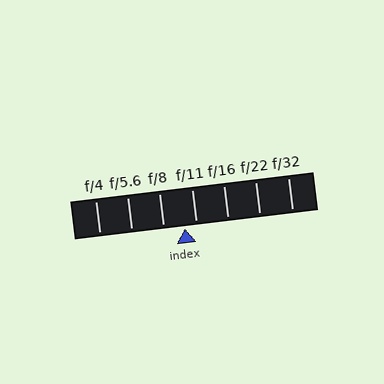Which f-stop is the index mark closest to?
The index mark is closest to f/11.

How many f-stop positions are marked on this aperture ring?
There are 7 f-stop positions marked.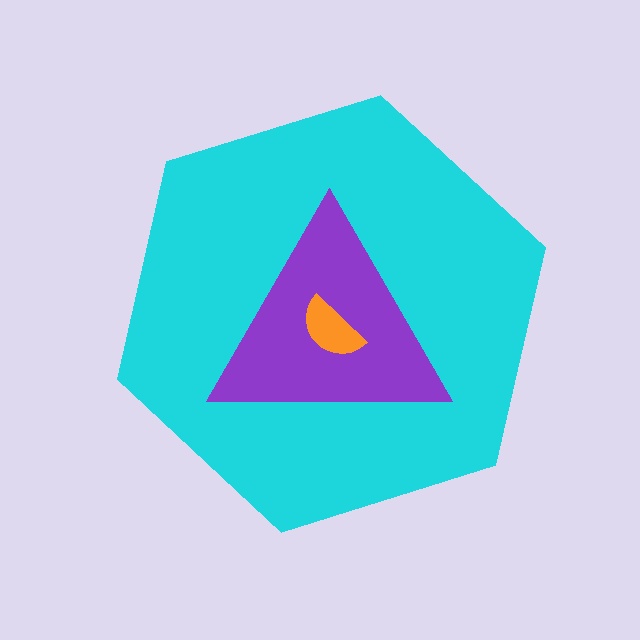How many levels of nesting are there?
3.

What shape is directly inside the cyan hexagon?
The purple triangle.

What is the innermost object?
The orange semicircle.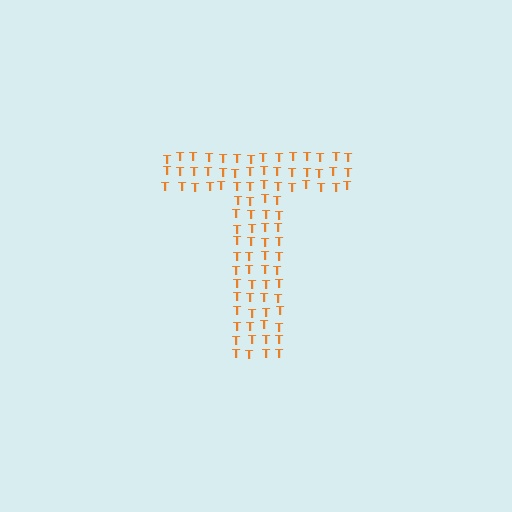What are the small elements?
The small elements are letter T's.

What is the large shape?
The large shape is the letter T.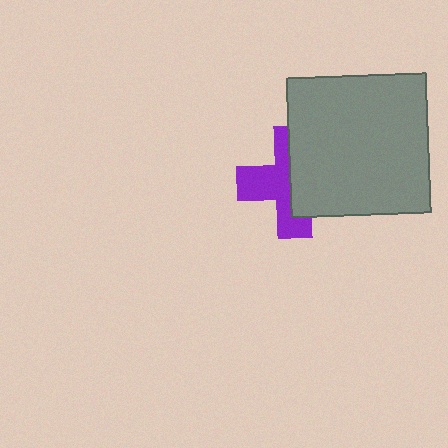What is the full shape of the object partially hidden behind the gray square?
The partially hidden object is a purple cross.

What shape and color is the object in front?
The object in front is a gray square.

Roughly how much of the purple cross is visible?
About half of it is visible (roughly 51%).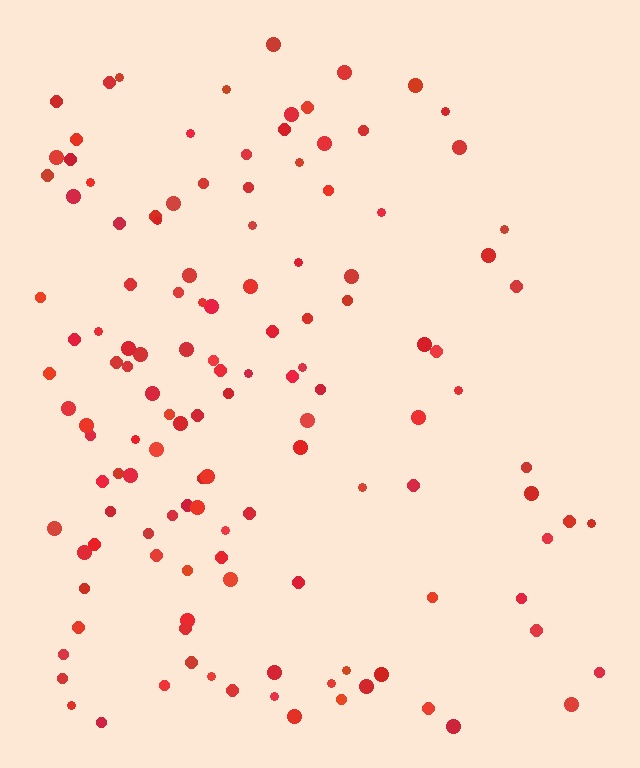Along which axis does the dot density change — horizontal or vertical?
Horizontal.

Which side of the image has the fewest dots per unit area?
The right.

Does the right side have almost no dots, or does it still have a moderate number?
Still a moderate number, just noticeably fewer than the left.